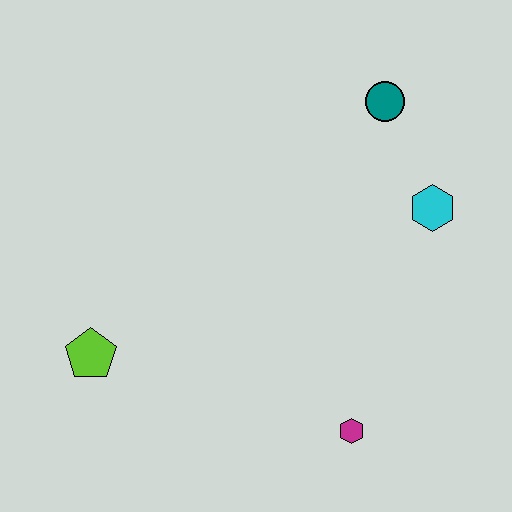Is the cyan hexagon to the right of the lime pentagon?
Yes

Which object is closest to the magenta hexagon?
The cyan hexagon is closest to the magenta hexagon.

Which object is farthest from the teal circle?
The lime pentagon is farthest from the teal circle.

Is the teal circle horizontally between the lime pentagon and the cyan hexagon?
Yes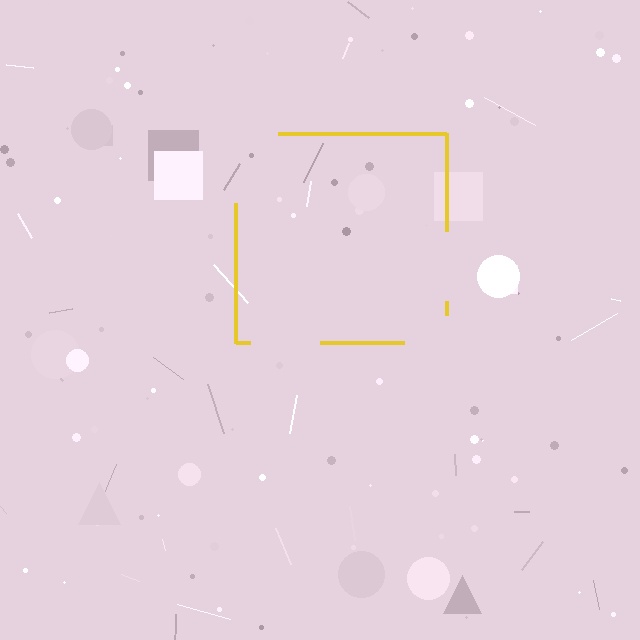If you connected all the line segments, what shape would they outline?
They would outline a square.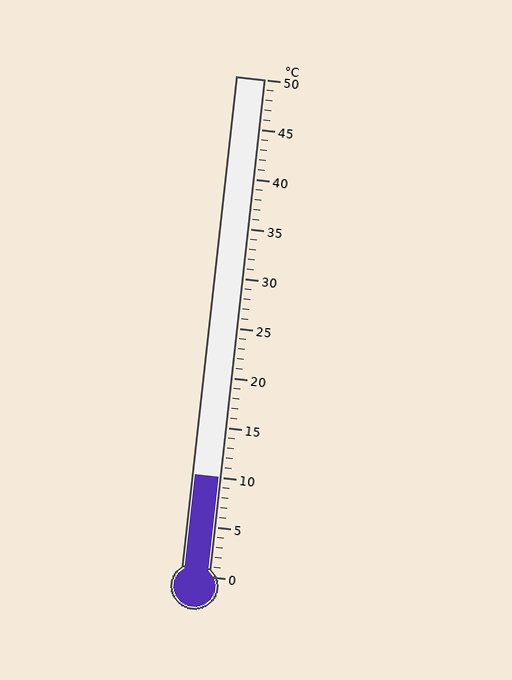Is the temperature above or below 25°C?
The temperature is below 25°C.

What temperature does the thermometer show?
The thermometer shows approximately 10°C.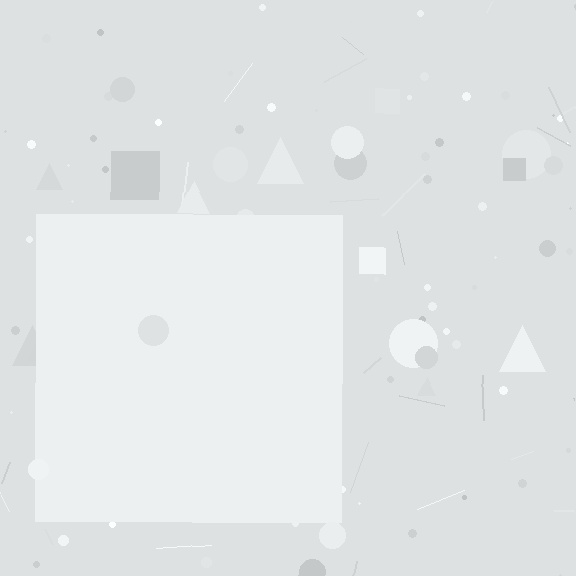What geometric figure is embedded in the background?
A square is embedded in the background.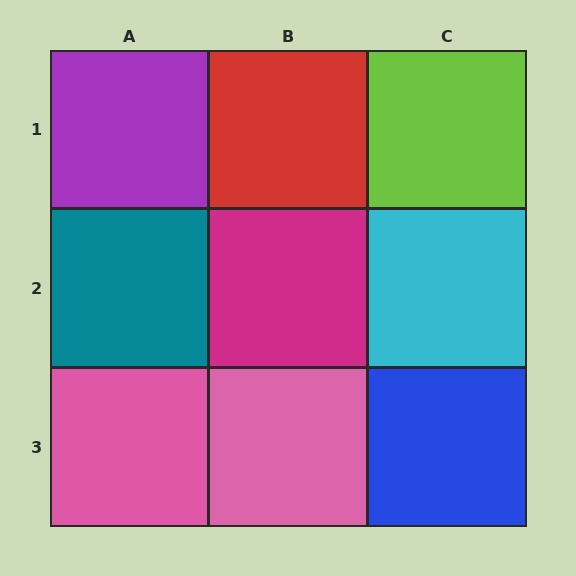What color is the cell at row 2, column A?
Teal.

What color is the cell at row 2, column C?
Cyan.